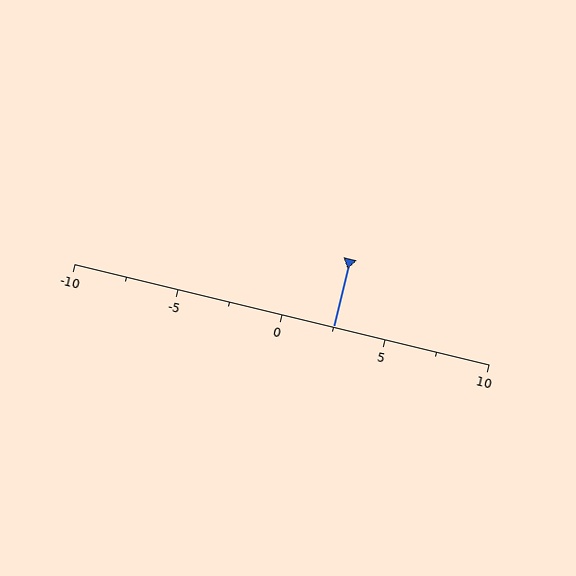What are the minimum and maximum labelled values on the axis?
The axis runs from -10 to 10.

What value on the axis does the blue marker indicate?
The marker indicates approximately 2.5.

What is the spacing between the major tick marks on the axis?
The major ticks are spaced 5 apart.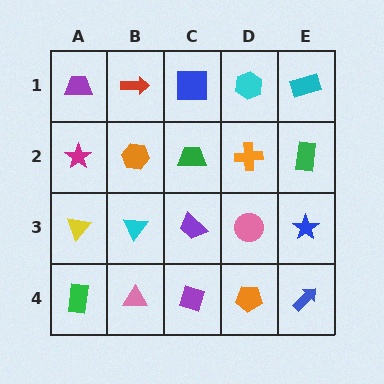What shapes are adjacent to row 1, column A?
A magenta star (row 2, column A), a red arrow (row 1, column B).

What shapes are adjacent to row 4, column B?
A cyan triangle (row 3, column B), a green rectangle (row 4, column A), a purple diamond (row 4, column C).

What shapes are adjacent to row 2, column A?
A purple trapezoid (row 1, column A), a yellow triangle (row 3, column A), an orange hexagon (row 2, column B).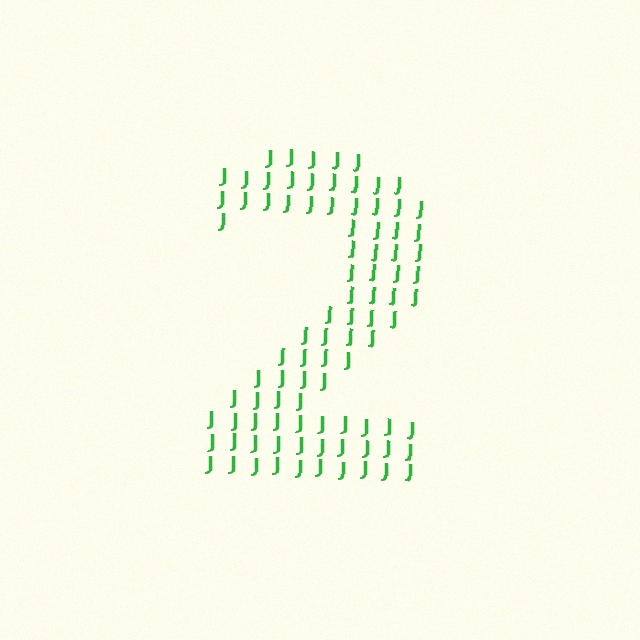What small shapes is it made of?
It is made of small letter J's.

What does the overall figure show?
The overall figure shows the digit 2.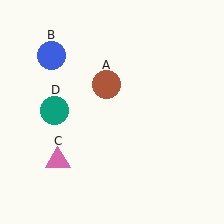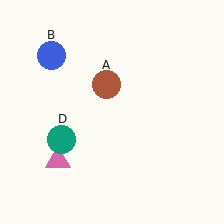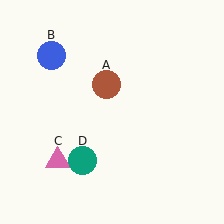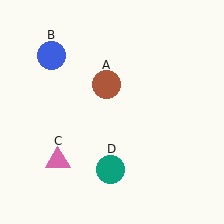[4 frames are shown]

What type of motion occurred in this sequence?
The teal circle (object D) rotated counterclockwise around the center of the scene.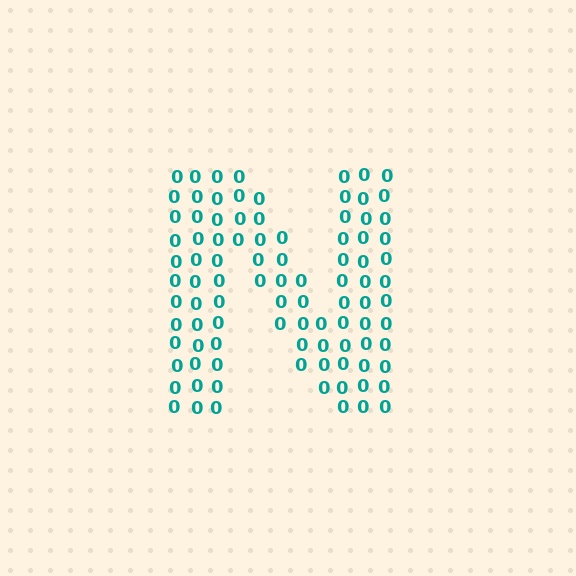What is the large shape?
The large shape is the letter N.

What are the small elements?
The small elements are digit 0's.